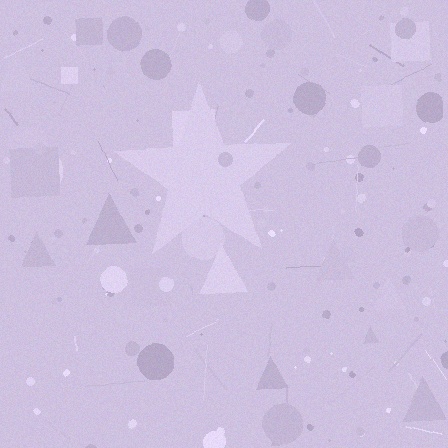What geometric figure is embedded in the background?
A star is embedded in the background.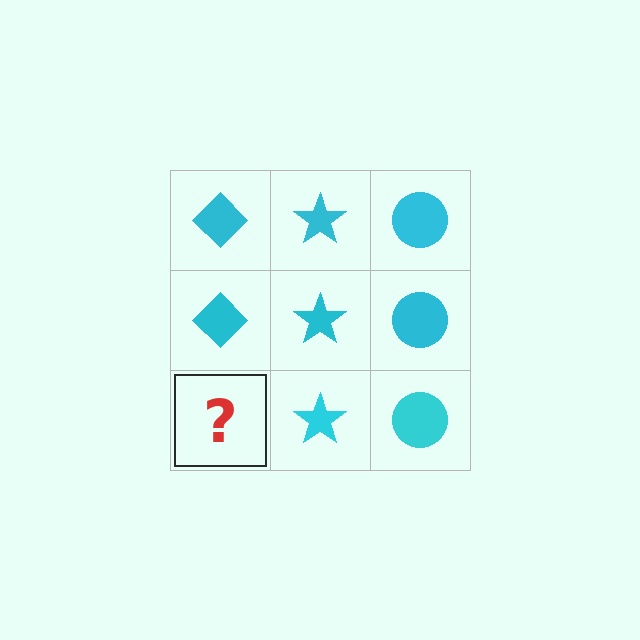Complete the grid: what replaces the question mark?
The question mark should be replaced with a cyan diamond.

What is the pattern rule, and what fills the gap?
The rule is that each column has a consistent shape. The gap should be filled with a cyan diamond.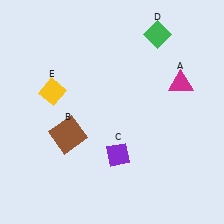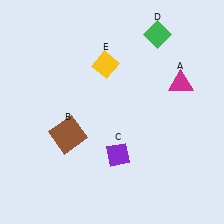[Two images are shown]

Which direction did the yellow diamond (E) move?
The yellow diamond (E) moved right.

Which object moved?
The yellow diamond (E) moved right.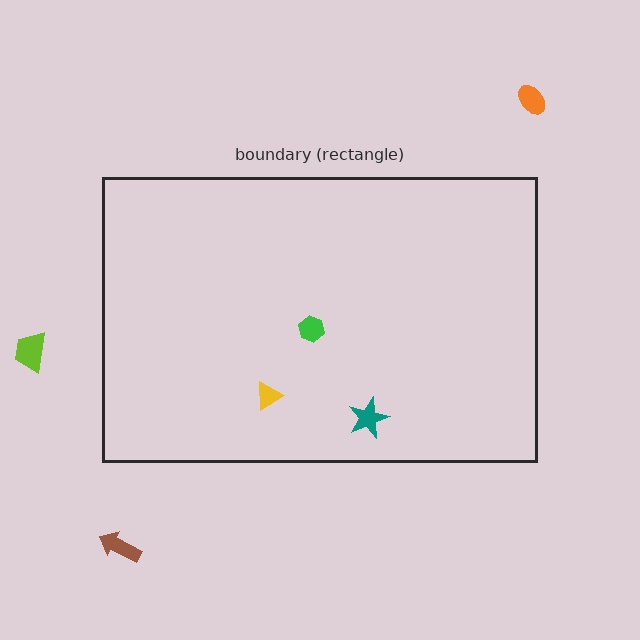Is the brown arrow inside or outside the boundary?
Outside.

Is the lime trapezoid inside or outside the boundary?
Outside.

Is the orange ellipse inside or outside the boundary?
Outside.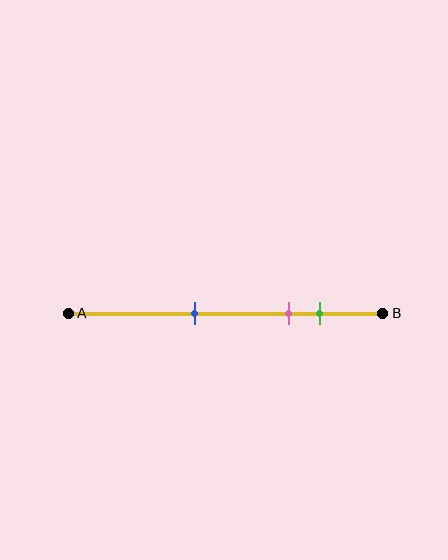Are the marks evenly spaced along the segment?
No, the marks are not evenly spaced.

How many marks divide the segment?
There are 3 marks dividing the segment.